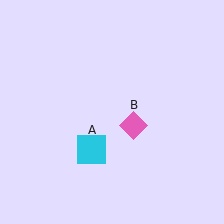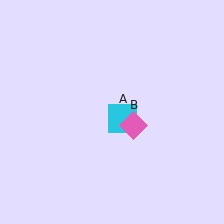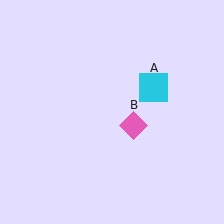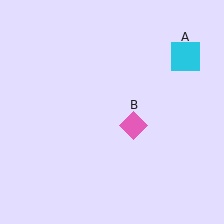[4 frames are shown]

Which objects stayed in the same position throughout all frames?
Pink diamond (object B) remained stationary.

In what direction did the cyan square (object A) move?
The cyan square (object A) moved up and to the right.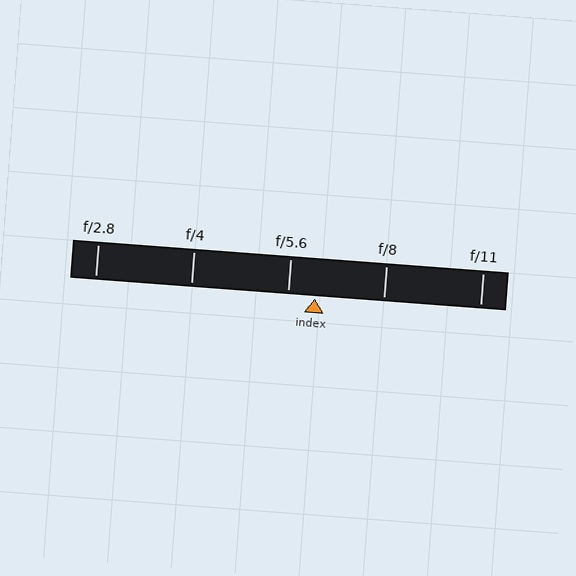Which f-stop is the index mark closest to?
The index mark is closest to f/5.6.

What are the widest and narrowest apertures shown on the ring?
The widest aperture shown is f/2.8 and the narrowest is f/11.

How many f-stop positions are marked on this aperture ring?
There are 5 f-stop positions marked.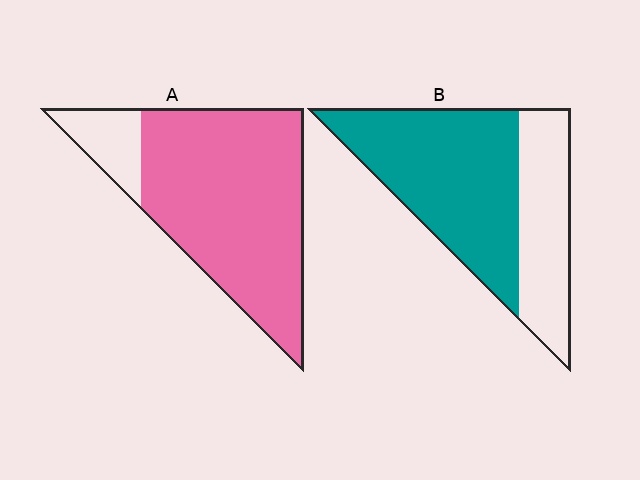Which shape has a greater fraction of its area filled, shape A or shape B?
Shape A.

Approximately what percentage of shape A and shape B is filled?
A is approximately 85% and B is approximately 65%.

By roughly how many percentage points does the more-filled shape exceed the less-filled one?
By roughly 20 percentage points (A over B).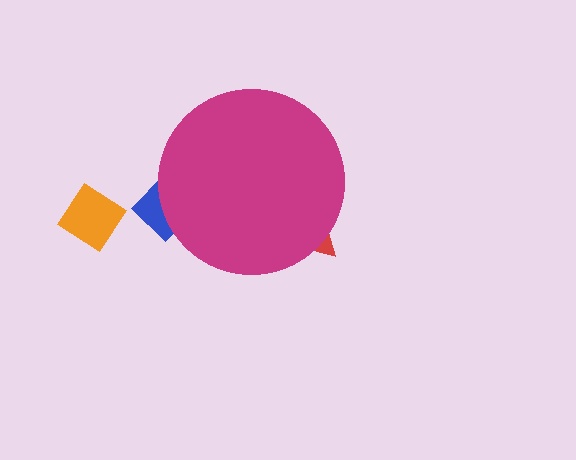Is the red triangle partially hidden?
Yes, the red triangle is partially hidden behind the magenta circle.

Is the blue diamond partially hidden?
Yes, the blue diamond is partially hidden behind the magenta circle.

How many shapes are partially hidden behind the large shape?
2 shapes are partially hidden.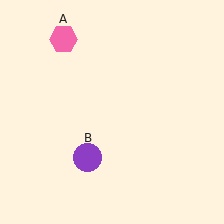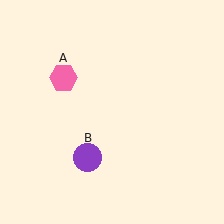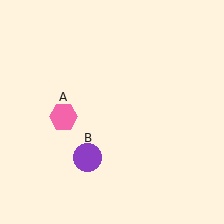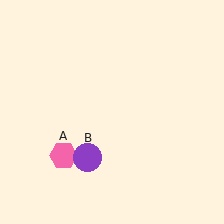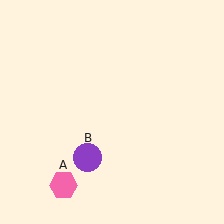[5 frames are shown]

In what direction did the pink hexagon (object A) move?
The pink hexagon (object A) moved down.